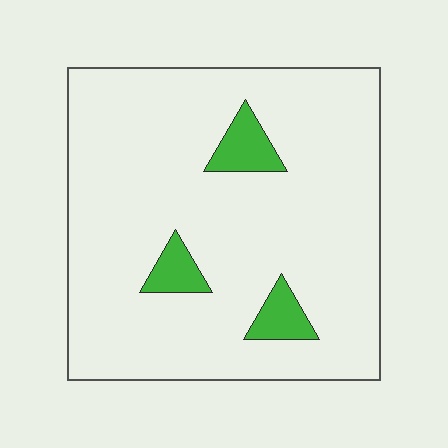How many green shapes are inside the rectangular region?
3.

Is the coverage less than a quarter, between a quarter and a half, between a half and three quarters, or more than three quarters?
Less than a quarter.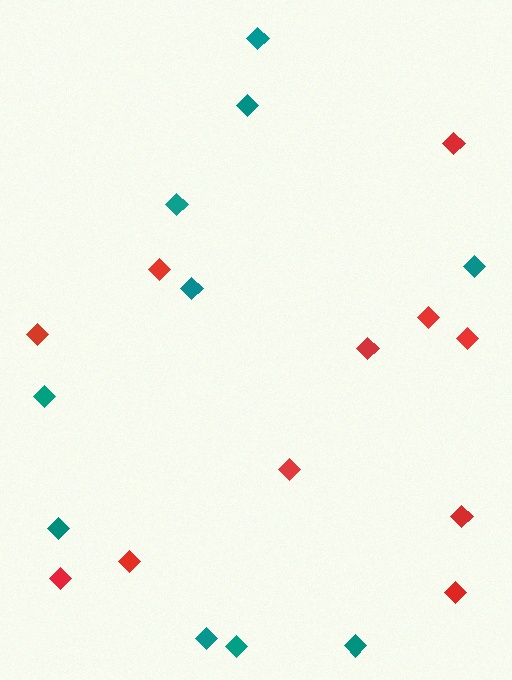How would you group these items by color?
There are 2 groups: one group of red diamonds (11) and one group of teal diamonds (10).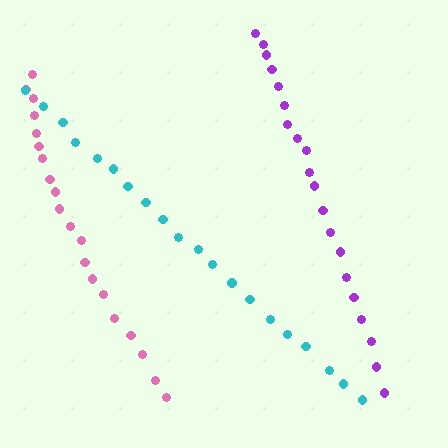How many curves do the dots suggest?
There are 3 distinct paths.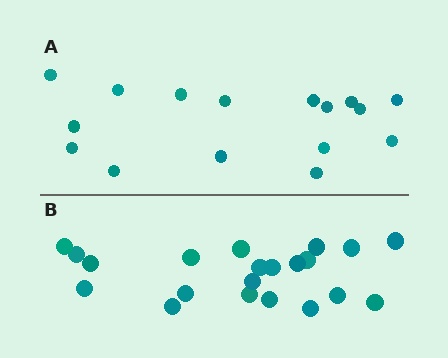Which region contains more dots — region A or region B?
Region B (the bottom region) has more dots.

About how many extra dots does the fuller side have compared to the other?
Region B has about 5 more dots than region A.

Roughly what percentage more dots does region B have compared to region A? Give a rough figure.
About 30% more.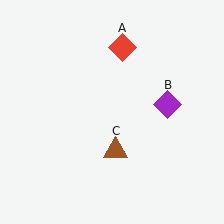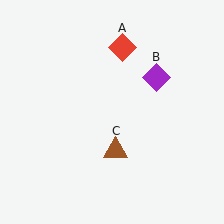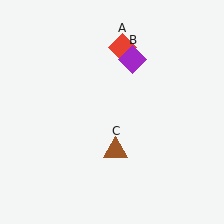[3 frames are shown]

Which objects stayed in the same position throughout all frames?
Red diamond (object A) and brown triangle (object C) remained stationary.